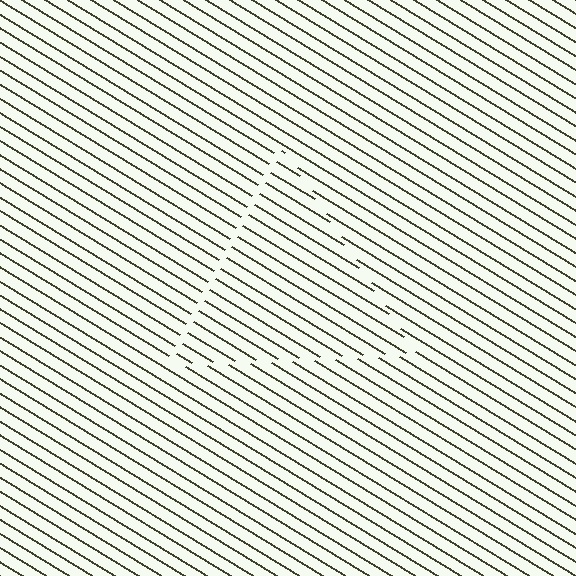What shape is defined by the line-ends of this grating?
An illusory triangle. The interior of the shape contains the same grating, shifted by half a period — the contour is defined by the phase discontinuity where line-ends from the inner and outer gratings abut.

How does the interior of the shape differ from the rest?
The interior of the shape contains the same grating, shifted by half a period — the contour is defined by the phase discontinuity where line-ends from the inner and outer gratings abut.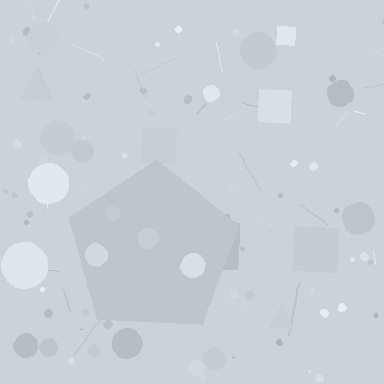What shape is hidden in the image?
A pentagon is hidden in the image.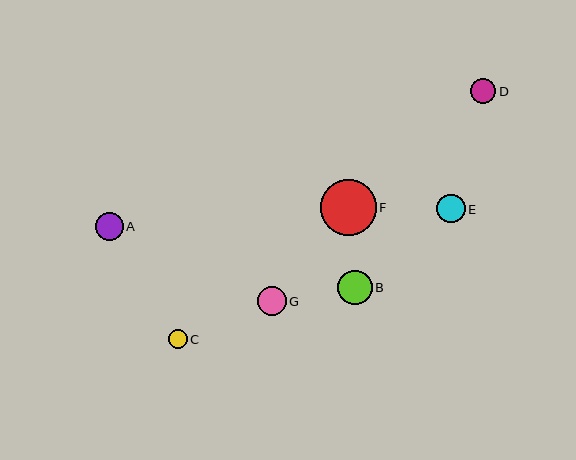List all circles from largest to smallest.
From largest to smallest: F, B, G, E, A, D, C.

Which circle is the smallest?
Circle C is the smallest with a size of approximately 19 pixels.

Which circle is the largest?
Circle F is the largest with a size of approximately 56 pixels.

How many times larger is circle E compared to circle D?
Circle E is approximately 1.1 times the size of circle D.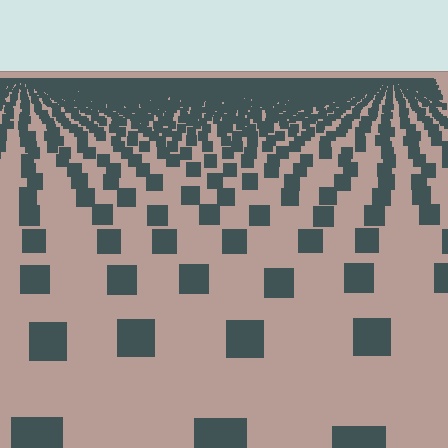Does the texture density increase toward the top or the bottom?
Density increases toward the top.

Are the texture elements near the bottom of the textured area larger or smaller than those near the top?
Larger. Near the bottom, elements are closer to the viewer and appear at a bigger on-screen size.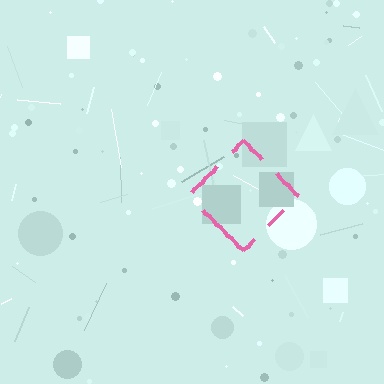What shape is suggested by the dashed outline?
The dashed outline suggests a diamond.